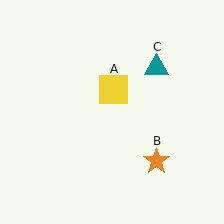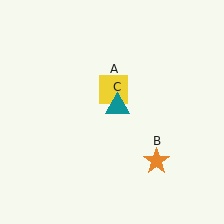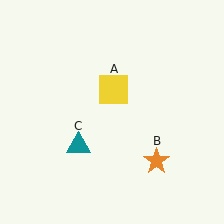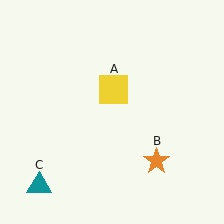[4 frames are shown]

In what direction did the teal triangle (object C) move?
The teal triangle (object C) moved down and to the left.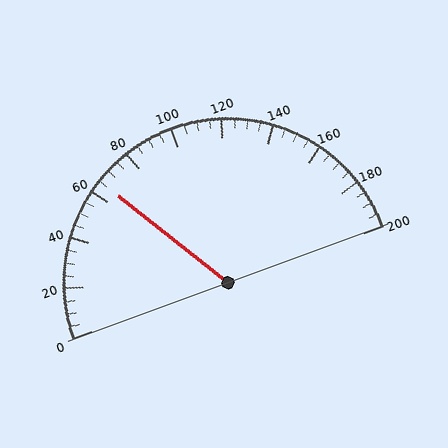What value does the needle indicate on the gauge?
The needle indicates approximately 65.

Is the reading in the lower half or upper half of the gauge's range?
The reading is in the lower half of the range (0 to 200).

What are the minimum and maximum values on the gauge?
The gauge ranges from 0 to 200.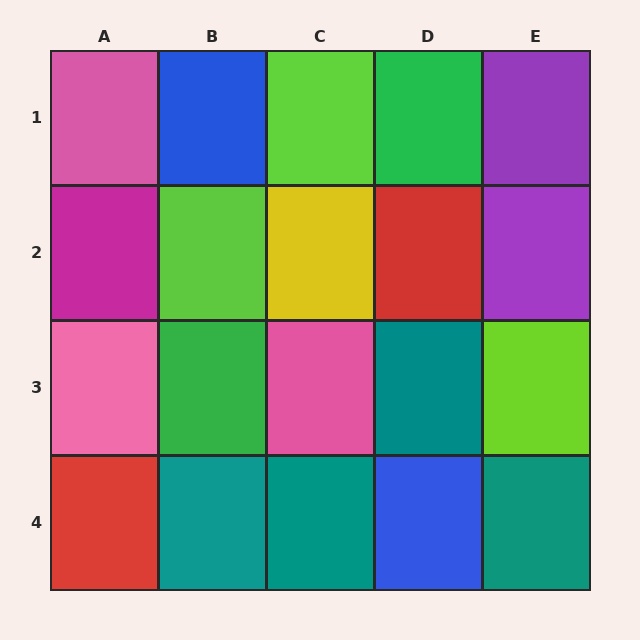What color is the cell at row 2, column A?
Magenta.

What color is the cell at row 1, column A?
Pink.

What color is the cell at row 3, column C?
Pink.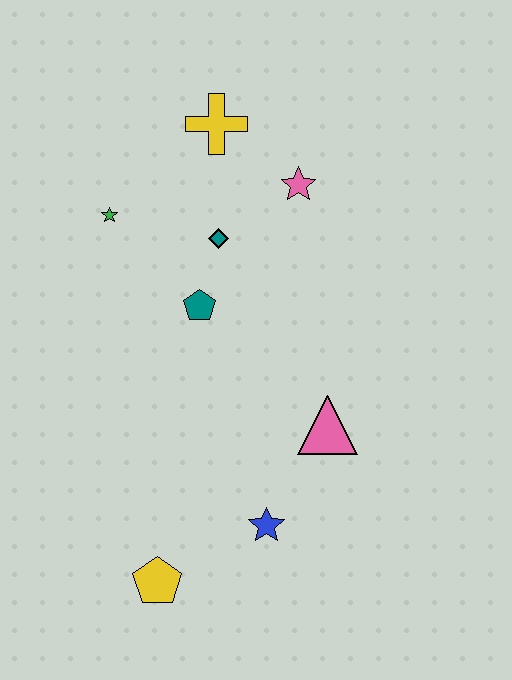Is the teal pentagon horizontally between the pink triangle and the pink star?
No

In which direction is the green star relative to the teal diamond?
The green star is to the left of the teal diamond.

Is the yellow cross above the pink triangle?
Yes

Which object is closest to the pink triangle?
The blue star is closest to the pink triangle.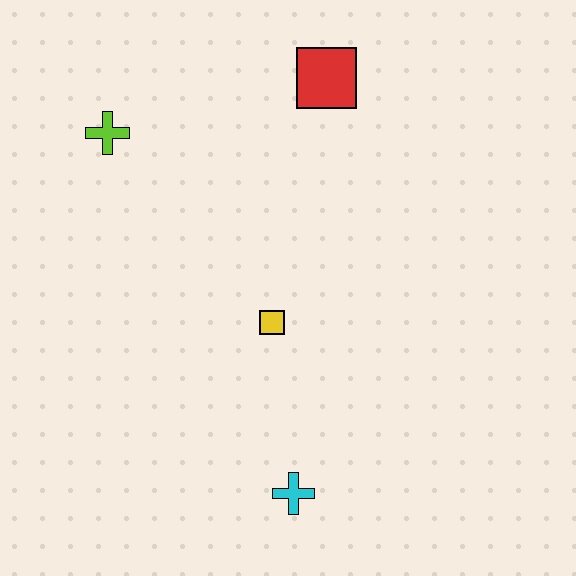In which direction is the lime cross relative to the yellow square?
The lime cross is above the yellow square.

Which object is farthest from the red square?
The cyan cross is farthest from the red square.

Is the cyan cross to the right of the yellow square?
Yes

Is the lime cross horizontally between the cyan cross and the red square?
No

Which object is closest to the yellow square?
The cyan cross is closest to the yellow square.